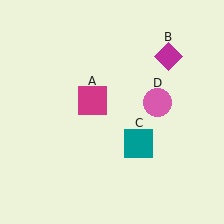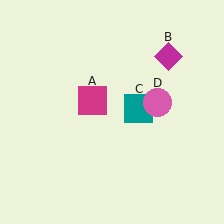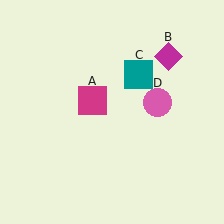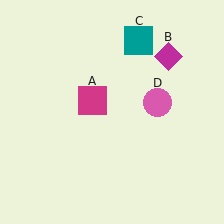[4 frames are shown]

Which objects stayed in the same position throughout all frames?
Magenta square (object A) and magenta diamond (object B) and pink circle (object D) remained stationary.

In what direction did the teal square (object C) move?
The teal square (object C) moved up.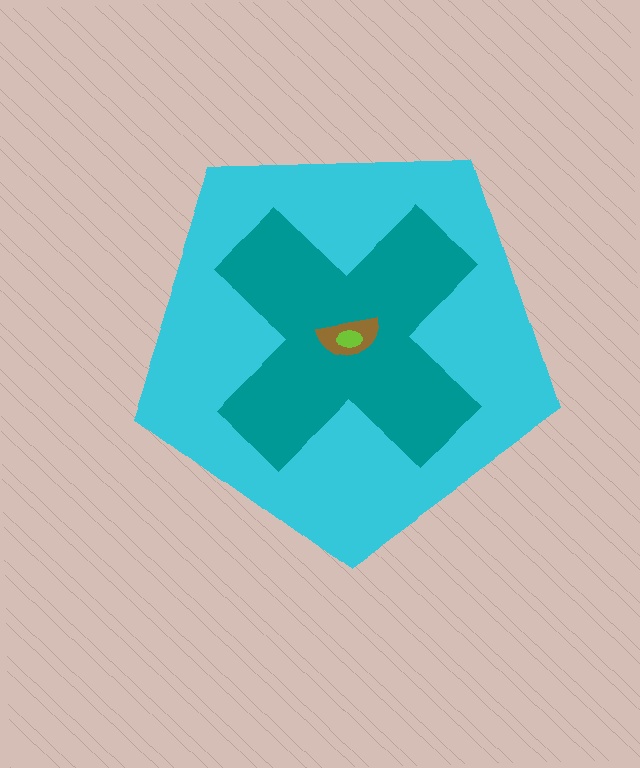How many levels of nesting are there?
4.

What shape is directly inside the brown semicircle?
The lime ellipse.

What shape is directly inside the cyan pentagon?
The teal cross.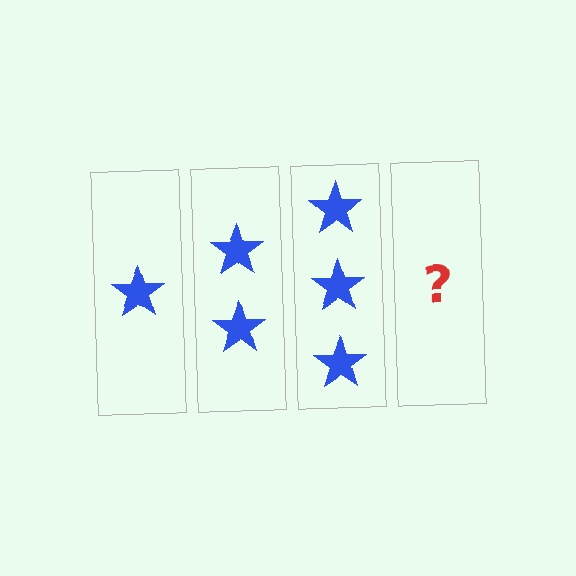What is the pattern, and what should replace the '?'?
The pattern is that each step adds one more star. The '?' should be 4 stars.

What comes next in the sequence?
The next element should be 4 stars.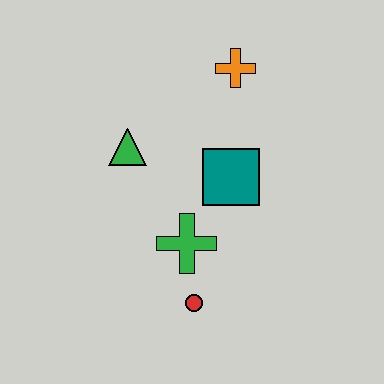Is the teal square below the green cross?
No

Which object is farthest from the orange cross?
The red circle is farthest from the orange cross.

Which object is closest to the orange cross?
The teal square is closest to the orange cross.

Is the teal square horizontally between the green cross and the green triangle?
No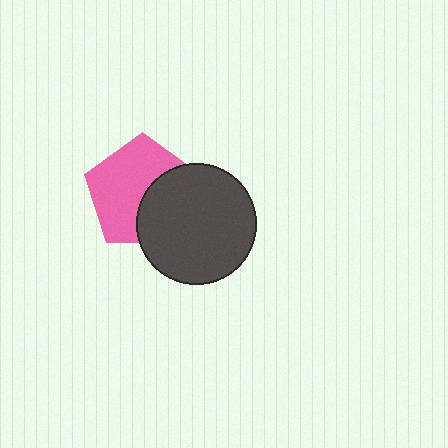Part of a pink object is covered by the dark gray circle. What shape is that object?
It is a pentagon.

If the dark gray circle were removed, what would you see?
You would see the complete pink pentagon.